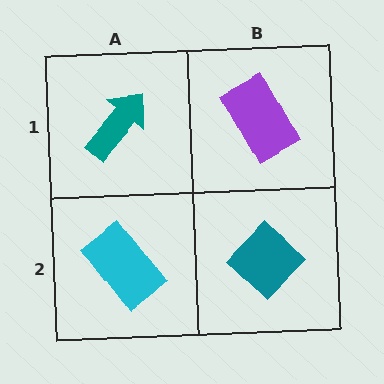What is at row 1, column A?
A teal arrow.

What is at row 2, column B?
A teal diamond.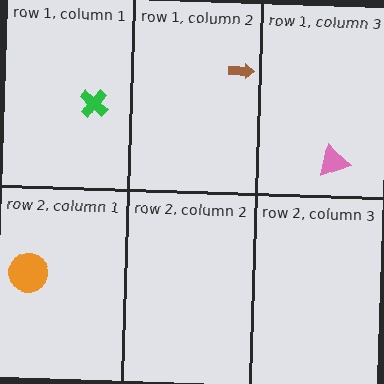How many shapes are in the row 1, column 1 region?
1.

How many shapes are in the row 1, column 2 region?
1.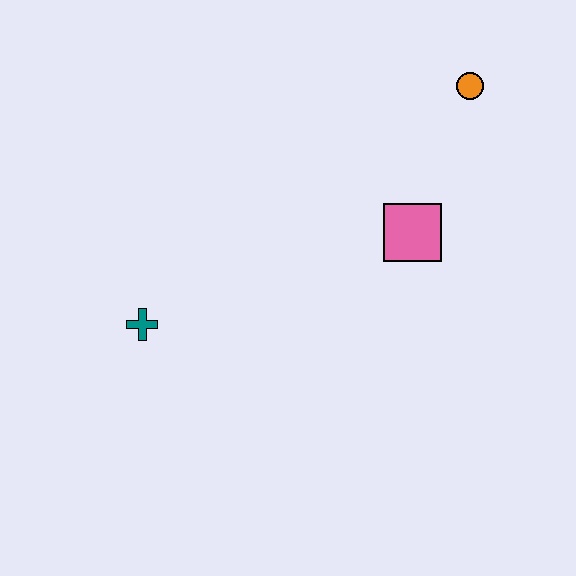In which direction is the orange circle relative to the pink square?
The orange circle is above the pink square.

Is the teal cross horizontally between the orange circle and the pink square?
No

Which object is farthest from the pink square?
The teal cross is farthest from the pink square.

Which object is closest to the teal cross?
The pink square is closest to the teal cross.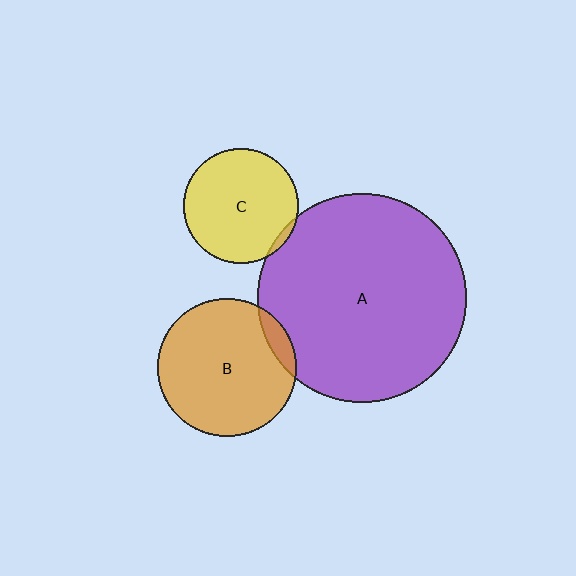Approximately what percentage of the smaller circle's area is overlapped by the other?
Approximately 10%.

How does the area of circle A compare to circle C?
Approximately 3.3 times.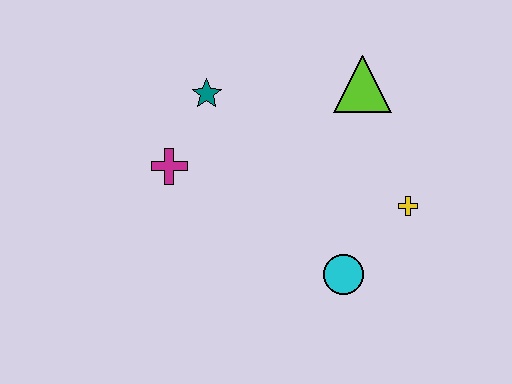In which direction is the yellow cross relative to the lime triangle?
The yellow cross is below the lime triangle.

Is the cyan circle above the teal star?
No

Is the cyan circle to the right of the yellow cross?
No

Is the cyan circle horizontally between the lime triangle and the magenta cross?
Yes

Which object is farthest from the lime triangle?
The magenta cross is farthest from the lime triangle.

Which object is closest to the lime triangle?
The yellow cross is closest to the lime triangle.